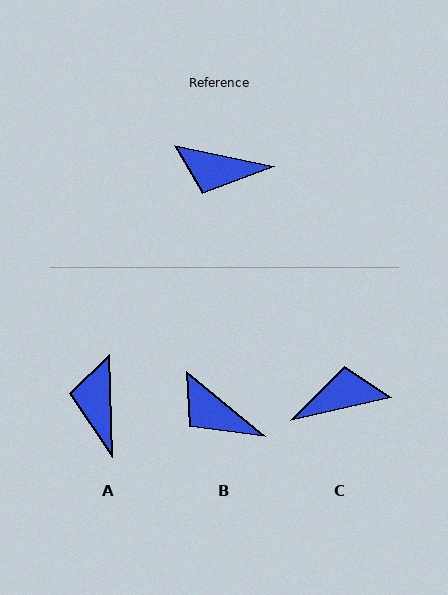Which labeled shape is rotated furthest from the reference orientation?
C, about 155 degrees away.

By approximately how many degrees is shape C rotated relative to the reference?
Approximately 155 degrees clockwise.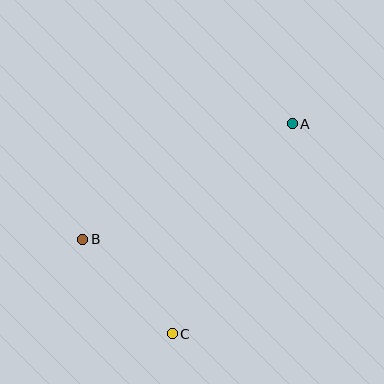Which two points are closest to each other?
Points B and C are closest to each other.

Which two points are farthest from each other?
Points A and C are farthest from each other.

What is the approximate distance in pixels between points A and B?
The distance between A and B is approximately 239 pixels.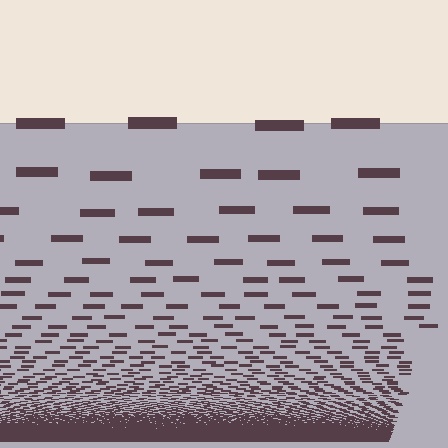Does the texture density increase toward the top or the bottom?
Density increases toward the bottom.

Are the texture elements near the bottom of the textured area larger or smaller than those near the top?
Smaller. The gradient is inverted — elements near the bottom are smaller and denser.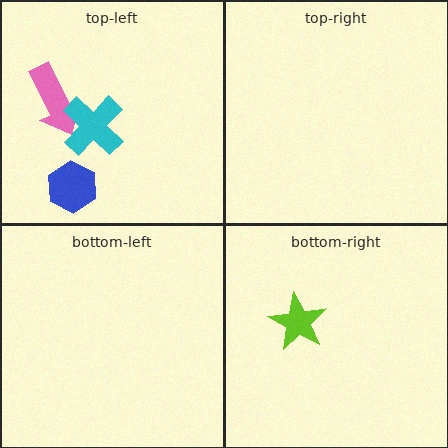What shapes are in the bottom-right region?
The lime star.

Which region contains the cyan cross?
The top-left region.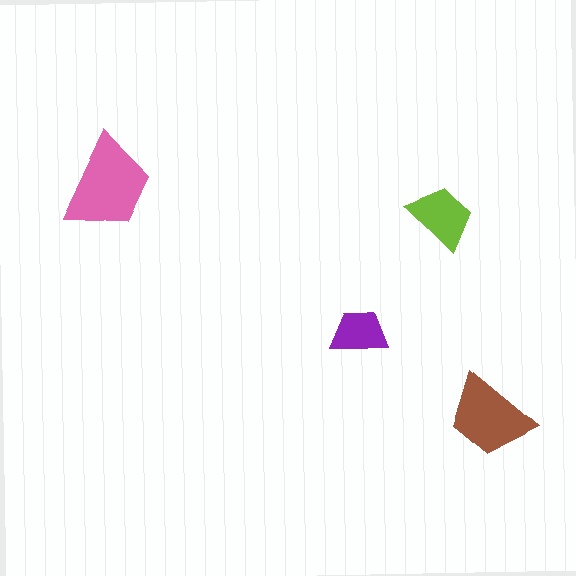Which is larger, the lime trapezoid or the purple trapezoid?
The lime one.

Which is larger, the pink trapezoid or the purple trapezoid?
The pink one.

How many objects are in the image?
There are 4 objects in the image.